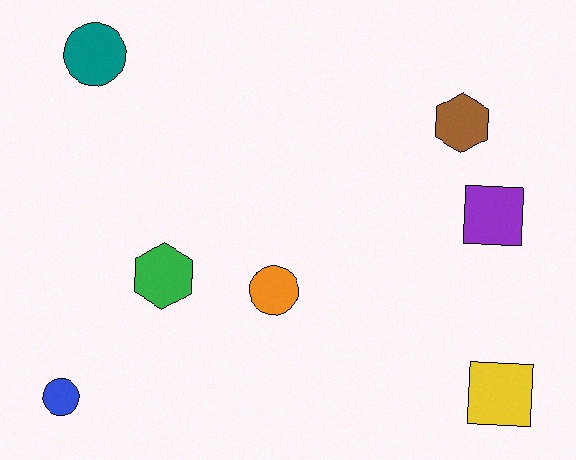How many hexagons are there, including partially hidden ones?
There are 2 hexagons.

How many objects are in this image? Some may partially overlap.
There are 7 objects.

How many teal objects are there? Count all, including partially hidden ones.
There is 1 teal object.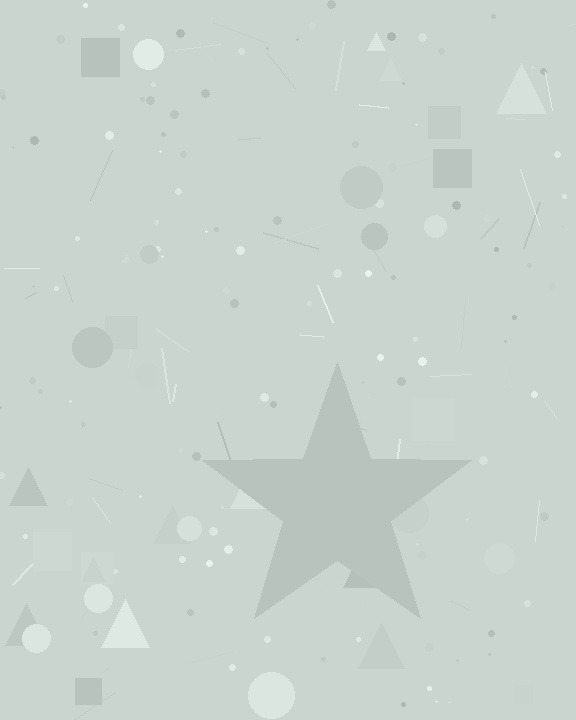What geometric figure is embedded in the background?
A star is embedded in the background.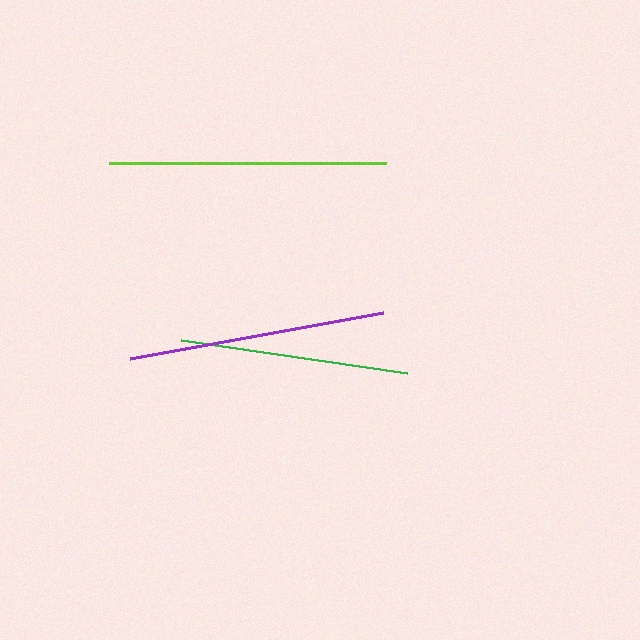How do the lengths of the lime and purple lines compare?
The lime and purple lines are approximately the same length.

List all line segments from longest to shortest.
From longest to shortest: lime, purple, green.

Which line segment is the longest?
The lime line is the longest at approximately 278 pixels.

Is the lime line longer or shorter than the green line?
The lime line is longer than the green line.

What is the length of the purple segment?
The purple segment is approximately 257 pixels long.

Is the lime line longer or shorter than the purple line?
The lime line is longer than the purple line.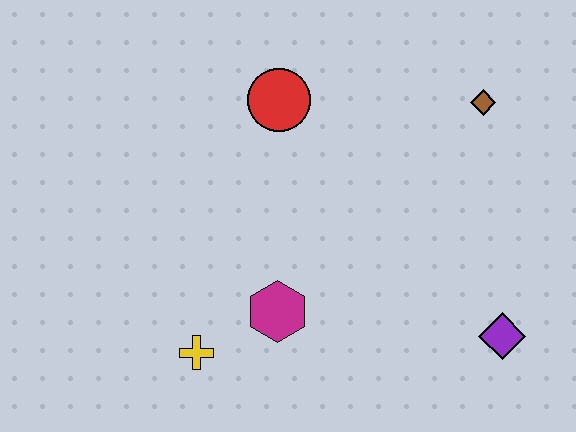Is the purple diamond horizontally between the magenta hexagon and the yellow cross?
No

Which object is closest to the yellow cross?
The magenta hexagon is closest to the yellow cross.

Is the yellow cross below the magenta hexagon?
Yes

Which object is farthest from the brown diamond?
The yellow cross is farthest from the brown diamond.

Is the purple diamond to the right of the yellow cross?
Yes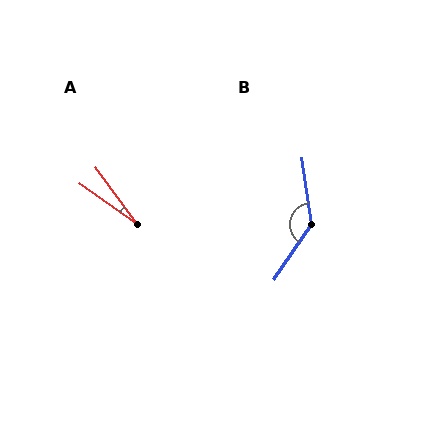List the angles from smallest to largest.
A (18°), B (138°).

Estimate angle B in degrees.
Approximately 138 degrees.